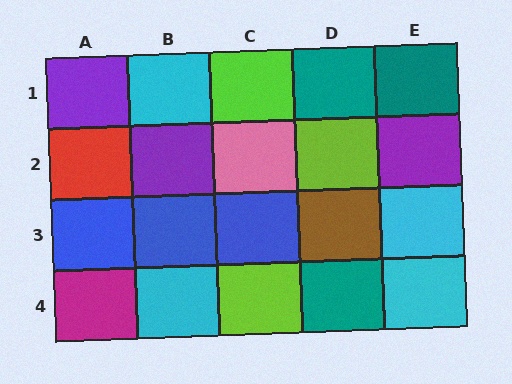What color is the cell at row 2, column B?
Purple.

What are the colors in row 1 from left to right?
Purple, cyan, lime, teal, teal.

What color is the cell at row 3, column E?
Cyan.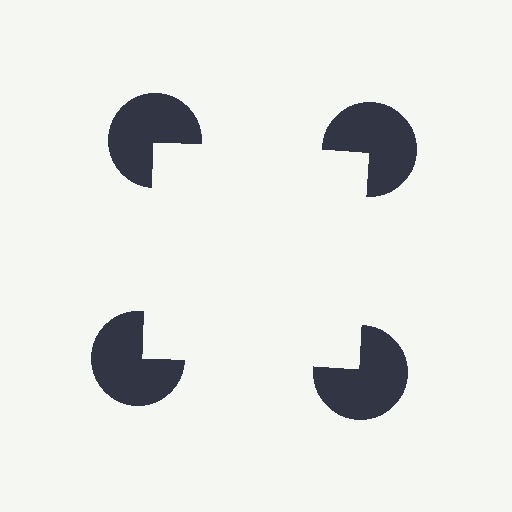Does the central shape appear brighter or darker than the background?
It typically appears slightly brighter than the background, even though no actual brightness change is drawn.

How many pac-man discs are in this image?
There are 4 — one at each vertex of the illusory square.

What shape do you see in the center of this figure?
An illusory square — its edges are inferred from the aligned wedge cuts in the pac-man discs, not physically drawn.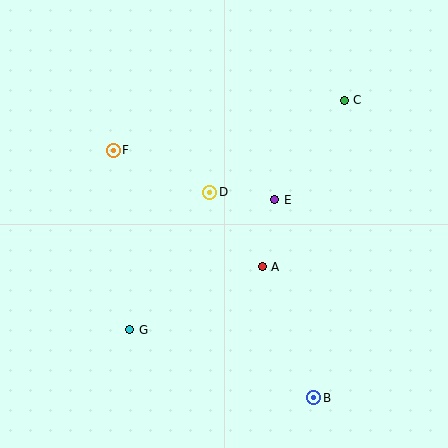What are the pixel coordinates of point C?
Point C is at (344, 100).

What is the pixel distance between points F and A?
The distance between F and A is 189 pixels.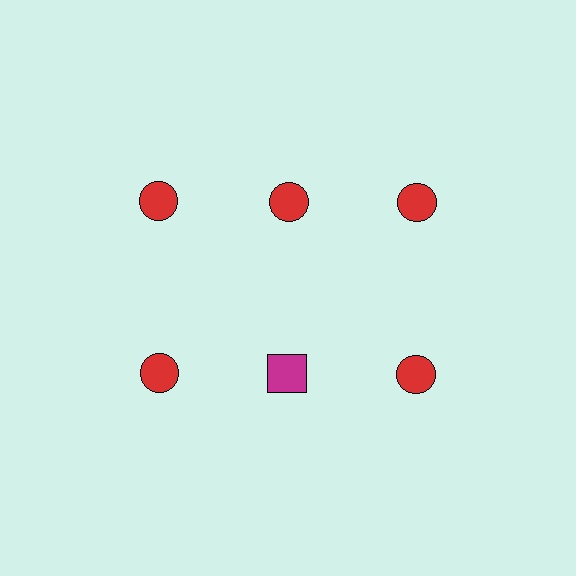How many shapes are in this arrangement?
There are 6 shapes arranged in a grid pattern.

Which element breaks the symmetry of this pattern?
The magenta square in the second row, second from left column breaks the symmetry. All other shapes are red circles.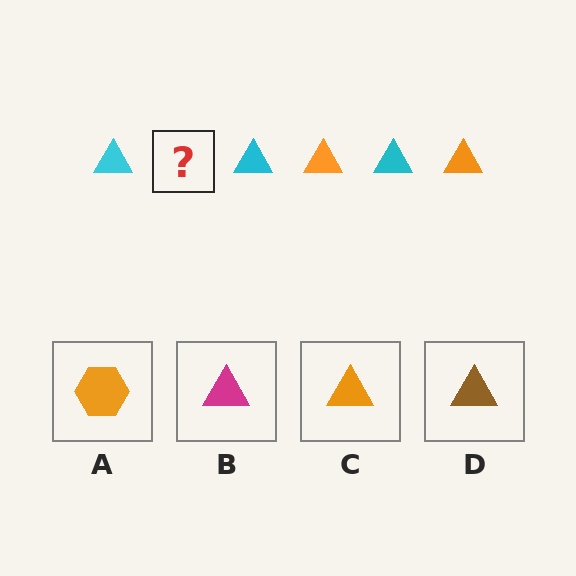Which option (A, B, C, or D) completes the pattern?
C.